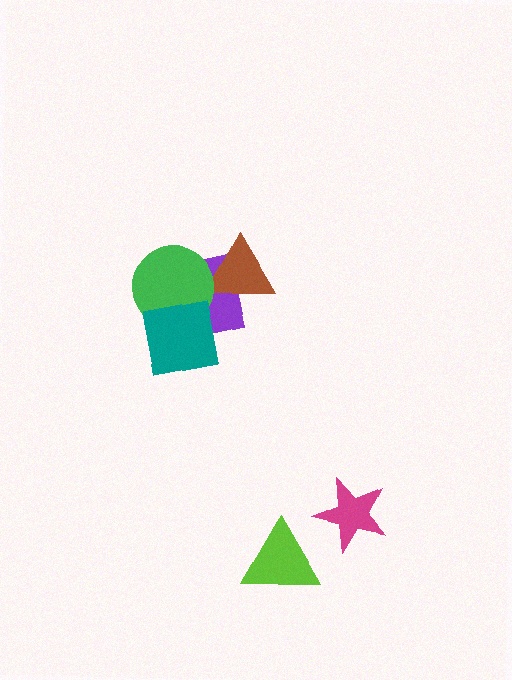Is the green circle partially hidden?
Yes, it is partially covered by another shape.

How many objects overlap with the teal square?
2 objects overlap with the teal square.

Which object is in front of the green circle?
The teal square is in front of the green circle.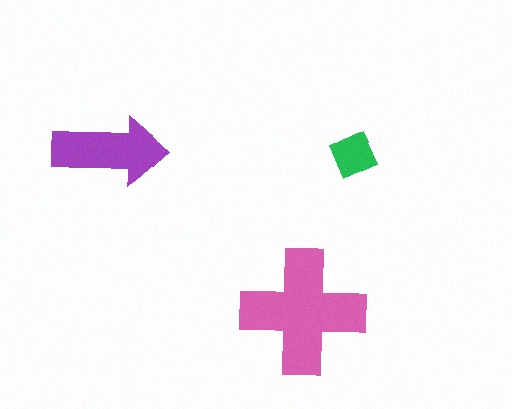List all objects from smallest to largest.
The green diamond, the purple arrow, the pink cross.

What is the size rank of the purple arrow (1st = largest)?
2nd.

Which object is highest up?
The green diamond is topmost.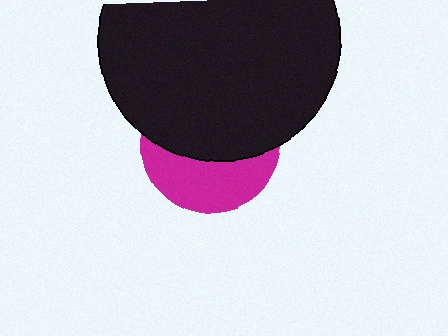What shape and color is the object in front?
The object in front is a black circle.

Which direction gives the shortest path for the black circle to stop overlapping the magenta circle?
Moving up gives the shortest separation.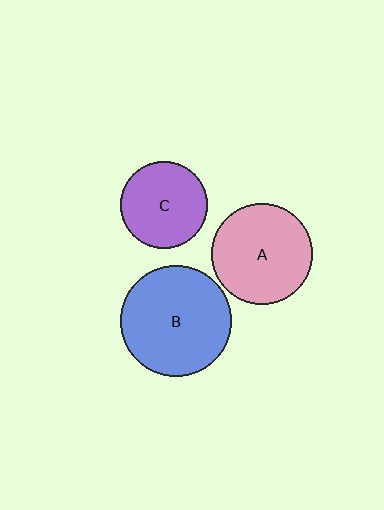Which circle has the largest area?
Circle B (blue).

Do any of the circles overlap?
No, none of the circles overlap.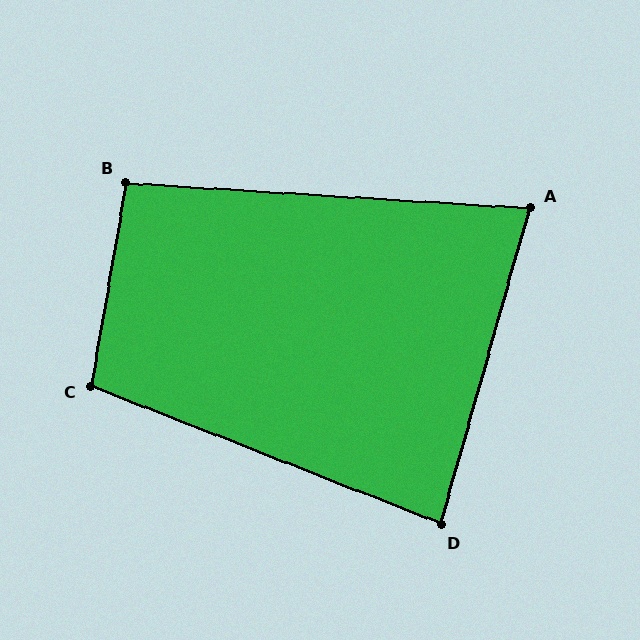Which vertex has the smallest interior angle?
A, at approximately 78 degrees.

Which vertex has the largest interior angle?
C, at approximately 102 degrees.